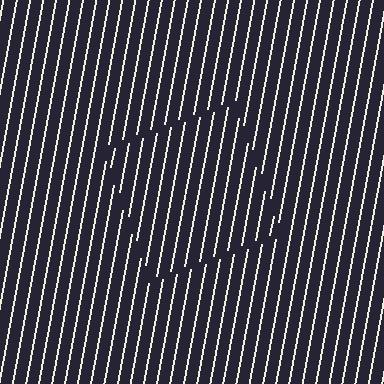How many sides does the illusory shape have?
4 sides — the line-ends trace a square.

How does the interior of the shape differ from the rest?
The interior of the shape contains the same grating, shifted by half a period — the contour is defined by the phase discontinuity where line-ends from the inner and outer gratings abut.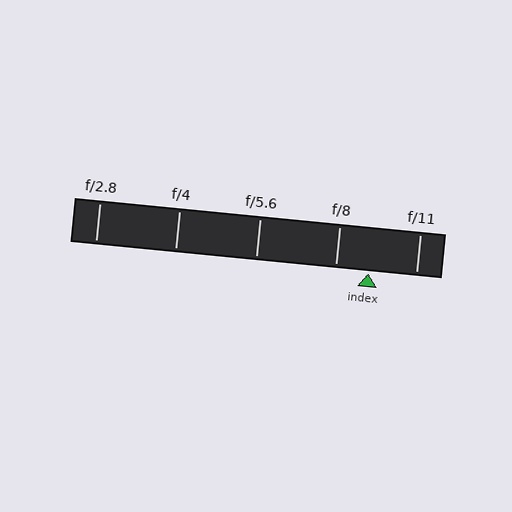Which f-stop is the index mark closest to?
The index mark is closest to f/8.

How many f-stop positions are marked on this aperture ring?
There are 5 f-stop positions marked.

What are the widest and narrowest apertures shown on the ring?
The widest aperture shown is f/2.8 and the narrowest is f/11.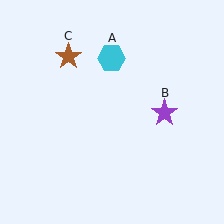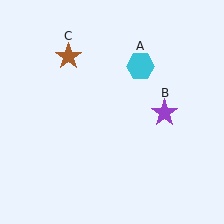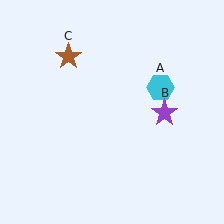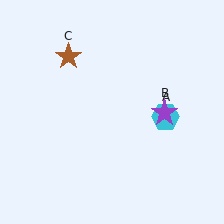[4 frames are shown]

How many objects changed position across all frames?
1 object changed position: cyan hexagon (object A).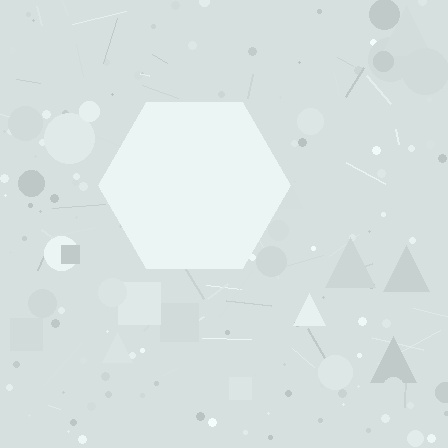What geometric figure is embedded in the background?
A hexagon is embedded in the background.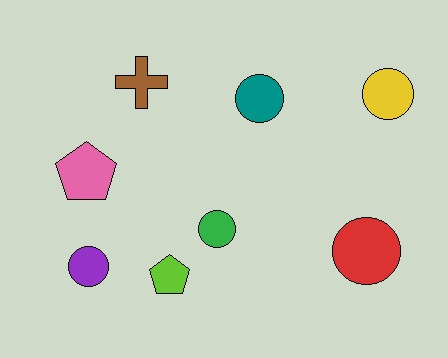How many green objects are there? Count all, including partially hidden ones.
There is 1 green object.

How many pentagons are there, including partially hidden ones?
There are 2 pentagons.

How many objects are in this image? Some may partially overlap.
There are 8 objects.